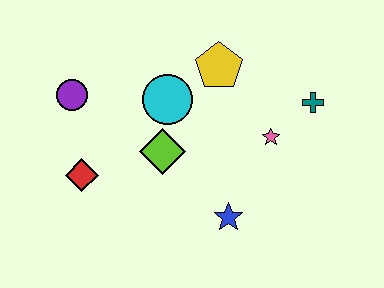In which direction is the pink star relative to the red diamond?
The pink star is to the right of the red diamond.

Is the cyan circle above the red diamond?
Yes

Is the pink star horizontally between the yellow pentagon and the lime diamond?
No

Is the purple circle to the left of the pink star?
Yes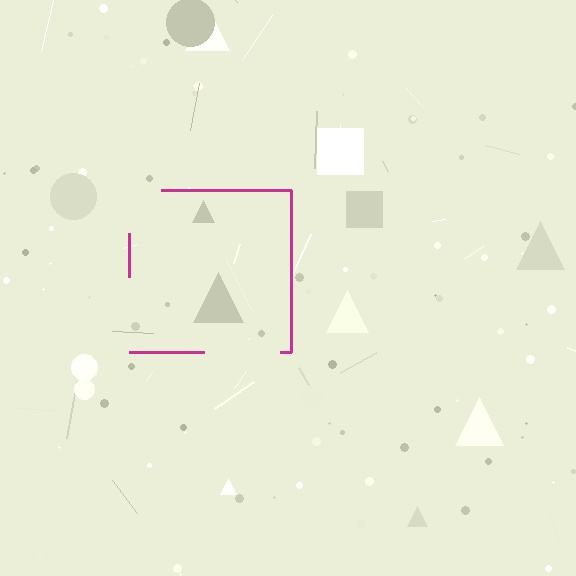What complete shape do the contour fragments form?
The contour fragments form a square.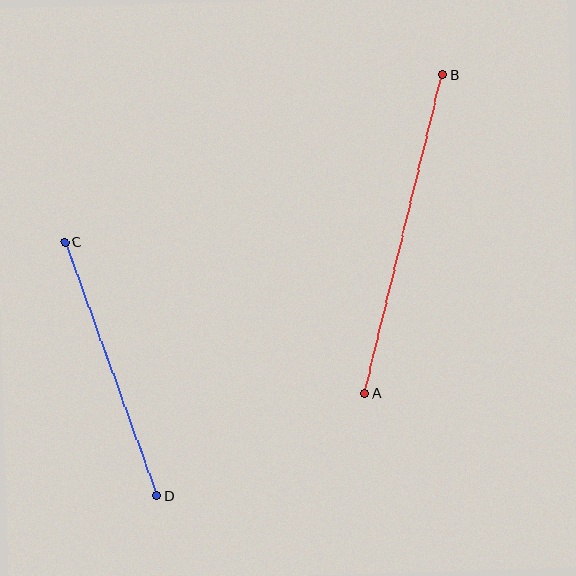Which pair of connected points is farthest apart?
Points A and B are farthest apart.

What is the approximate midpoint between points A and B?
The midpoint is at approximately (404, 234) pixels.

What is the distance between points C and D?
The distance is approximately 270 pixels.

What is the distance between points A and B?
The distance is approximately 328 pixels.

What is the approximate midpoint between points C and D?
The midpoint is at approximately (111, 369) pixels.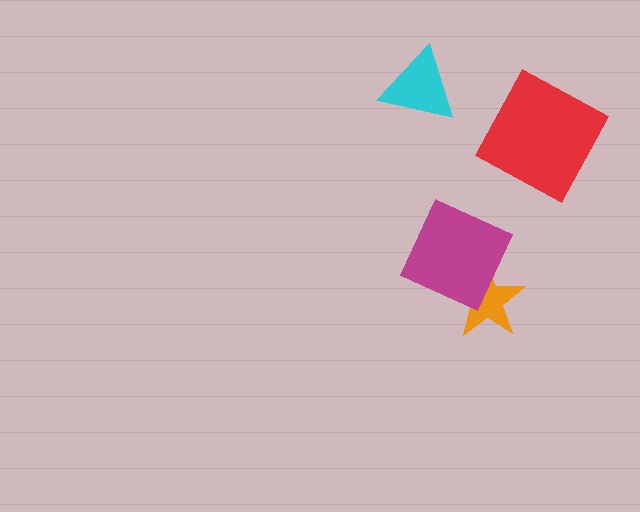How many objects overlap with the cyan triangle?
0 objects overlap with the cyan triangle.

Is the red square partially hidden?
No, no other shape covers it.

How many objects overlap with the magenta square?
1 object overlaps with the magenta square.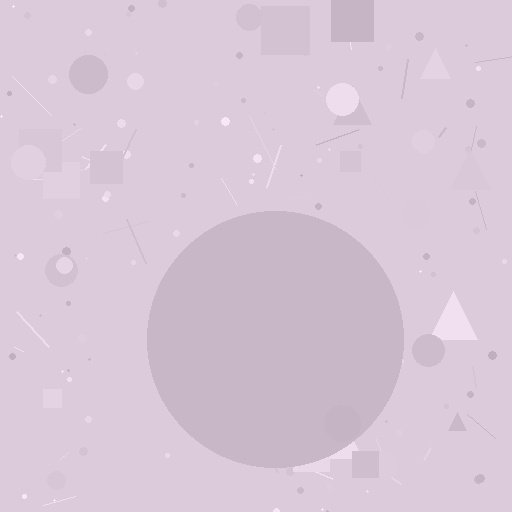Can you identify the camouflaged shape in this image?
The camouflaged shape is a circle.